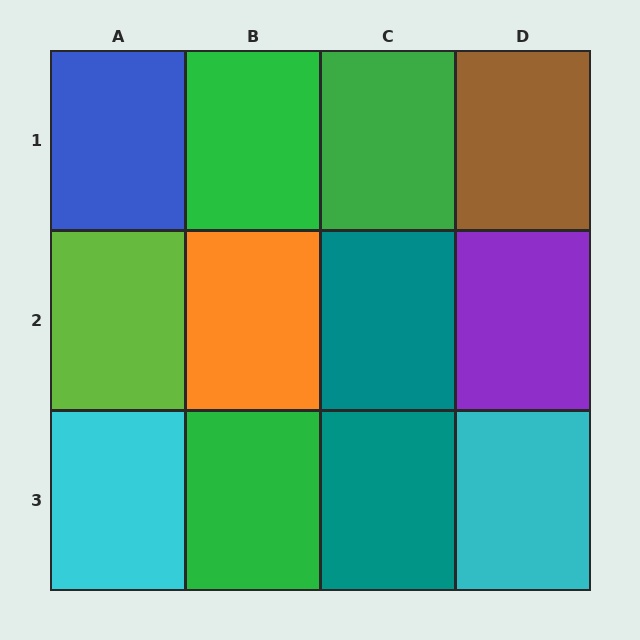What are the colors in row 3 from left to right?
Cyan, green, teal, cyan.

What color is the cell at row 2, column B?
Orange.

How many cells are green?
3 cells are green.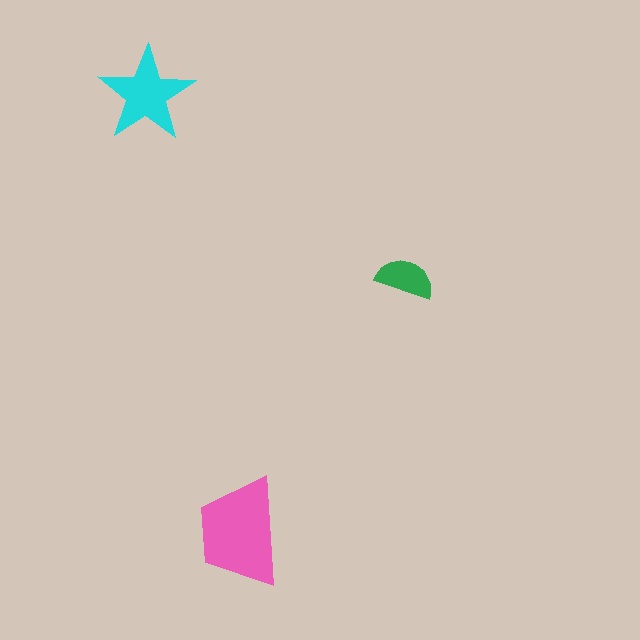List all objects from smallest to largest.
The green semicircle, the cyan star, the pink trapezoid.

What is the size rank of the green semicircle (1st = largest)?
3rd.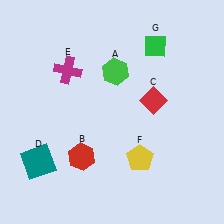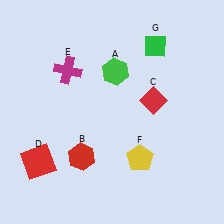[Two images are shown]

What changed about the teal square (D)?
In Image 1, D is teal. In Image 2, it changed to red.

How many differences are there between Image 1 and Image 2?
There is 1 difference between the two images.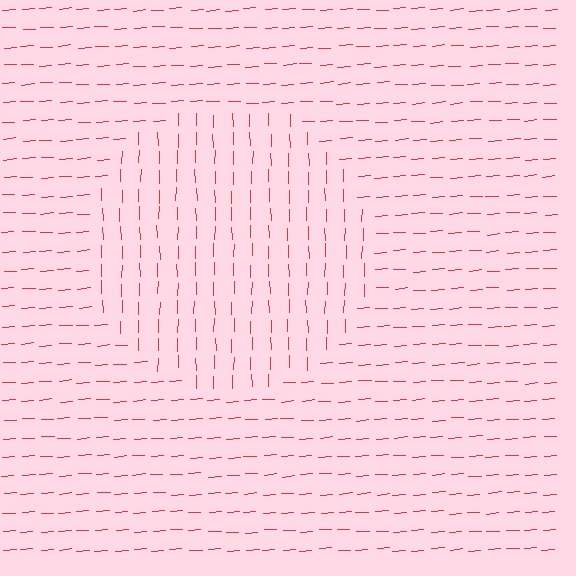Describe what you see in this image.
The image is filled with small red line segments. A circle region in the image has lines oriented differently from the surrounding lines, creating a visible texture boundary.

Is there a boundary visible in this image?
Yes, there is a texture boundary formed by a change in line orientation.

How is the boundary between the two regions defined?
The boundary is defined purely by a change in line orientation (approximately 87 degrees difference). All lines are the same color and thickness.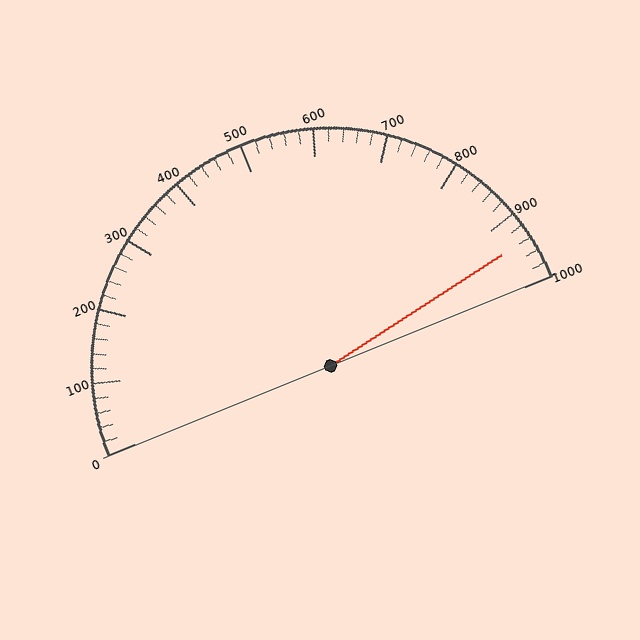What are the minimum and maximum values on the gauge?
The gauge ranges from 0 to 1000.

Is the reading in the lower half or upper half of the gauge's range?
The reading is in the upper half of the range (0 to 1000).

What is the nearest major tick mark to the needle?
The nearest major tick mark is 900.